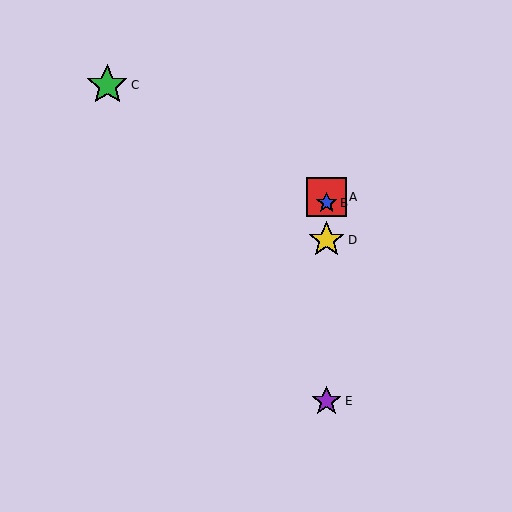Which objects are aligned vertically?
Objects A, B, D, E are aligned vertically.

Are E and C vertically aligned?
No, E is at x≈327 and C is at x≈107.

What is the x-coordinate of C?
Object C is at x≈107.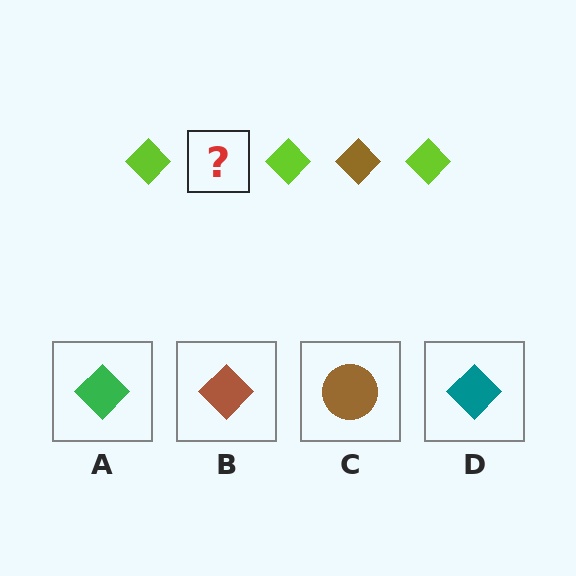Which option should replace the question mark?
Option B.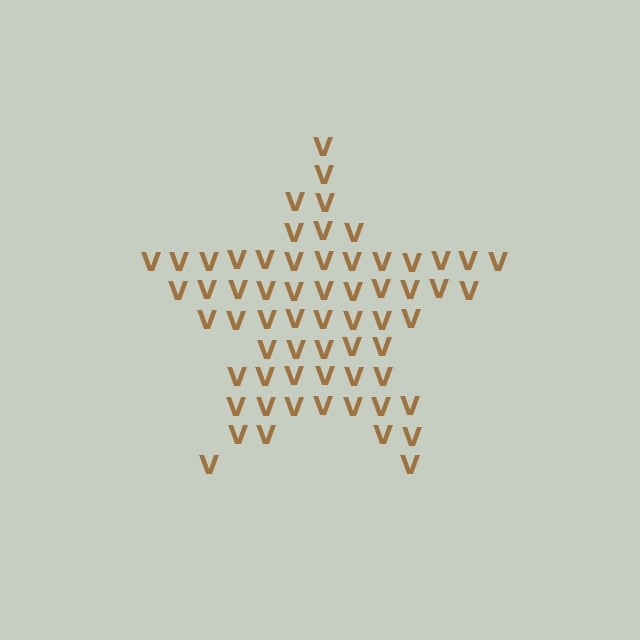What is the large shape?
The large shape is a star.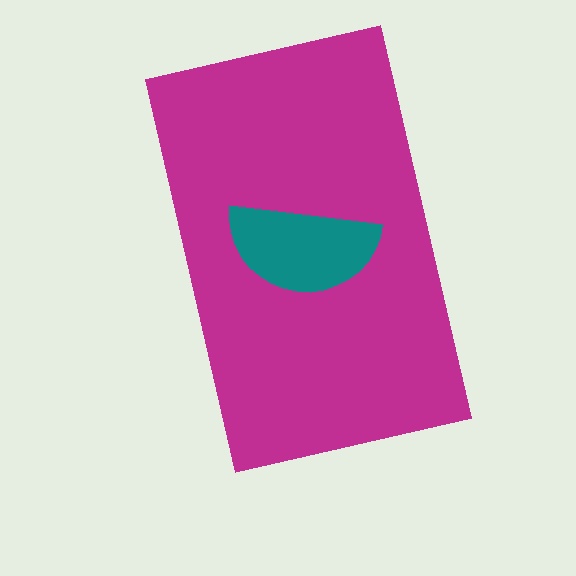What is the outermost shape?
The magenta rectangle.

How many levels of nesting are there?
2.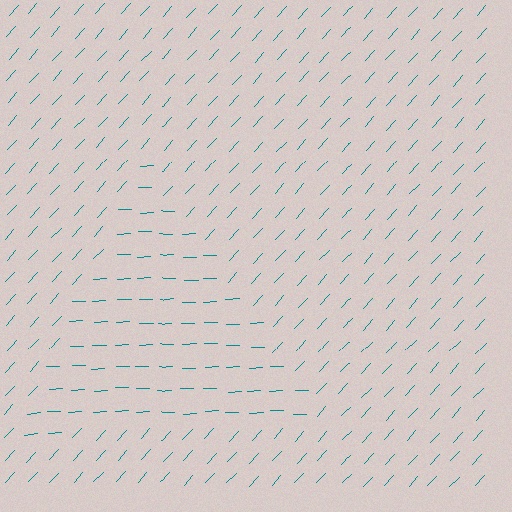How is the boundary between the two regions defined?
The boundary is defined purely by a change in line orientation (approximately 45 degrees difference). All lines are the same color and thickness.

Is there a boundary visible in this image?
Yes, there is a texture boundary formed by a change in line orientation.